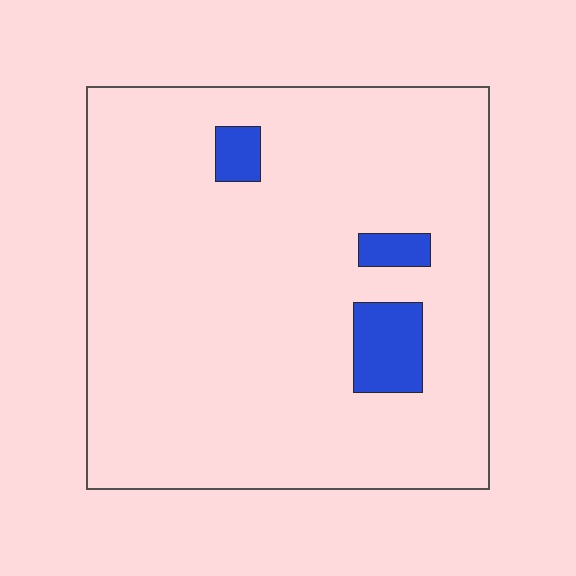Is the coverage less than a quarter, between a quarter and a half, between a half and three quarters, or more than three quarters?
Less than a quarter.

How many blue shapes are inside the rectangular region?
3.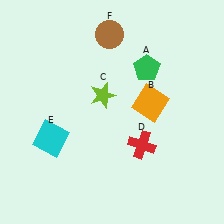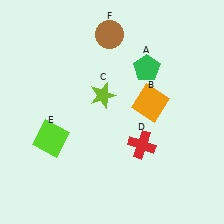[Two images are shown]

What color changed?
The square (E) changed from cyan in Image 1 to lime in Image 2.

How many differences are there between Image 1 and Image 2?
There is 1 difference between the two images.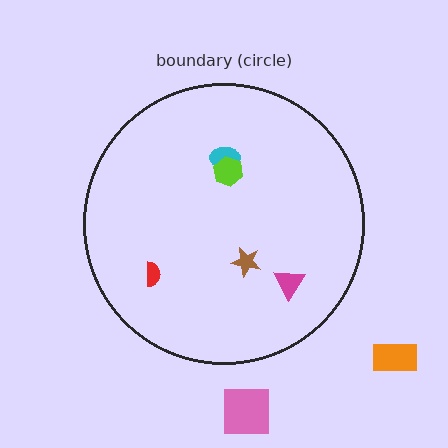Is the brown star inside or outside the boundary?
Inside.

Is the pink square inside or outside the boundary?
Outside.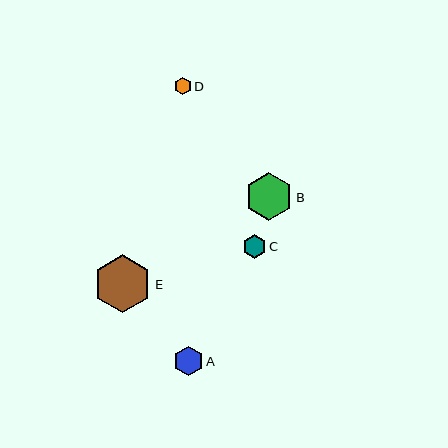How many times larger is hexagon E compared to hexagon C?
Hexagon E is approximately 2.4 times the size of hexagon C.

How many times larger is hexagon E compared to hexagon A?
Hexagon E is approximately 2.0 times the size of hexagon A.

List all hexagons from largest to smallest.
From largest to smallest: E, B, A, C, D.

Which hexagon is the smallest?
Hexagon D is the smallest with a size of approximately 17 pixels.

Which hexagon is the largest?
Hexagon E is the largest with a size of approximately 58 pixels.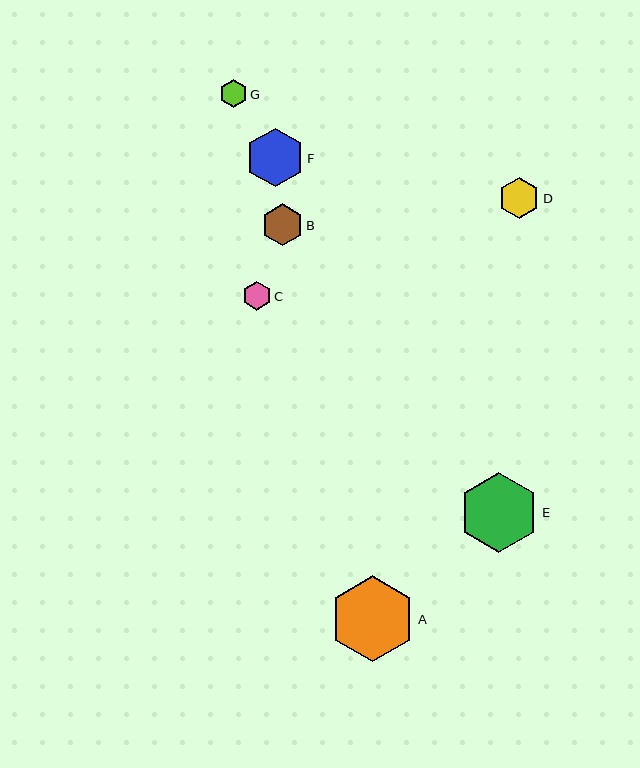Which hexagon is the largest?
Hexagon A is the largest with a size of approximately 86 pixels.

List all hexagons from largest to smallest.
From largest to smallest: A, E, F, B, D, C, G.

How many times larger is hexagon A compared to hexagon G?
Hexagon A is approximately 3.1 times the size of hexagon G.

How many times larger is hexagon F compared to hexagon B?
Hexagon F is approximately 1.4 times the size of hexagon B.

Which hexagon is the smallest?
Hexagon G is the smallest with a size of approximately 28 pixels.